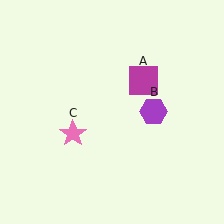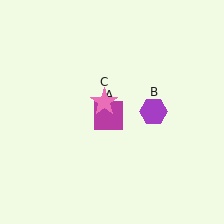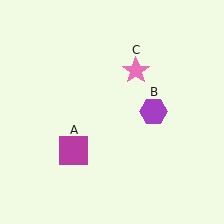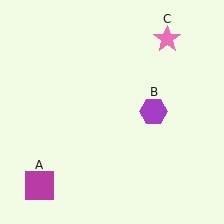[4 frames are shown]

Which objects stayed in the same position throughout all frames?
Purple hexagon (object B) remained stationary.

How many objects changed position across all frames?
2 objects changed position: magenta square (object A), pink star (object C).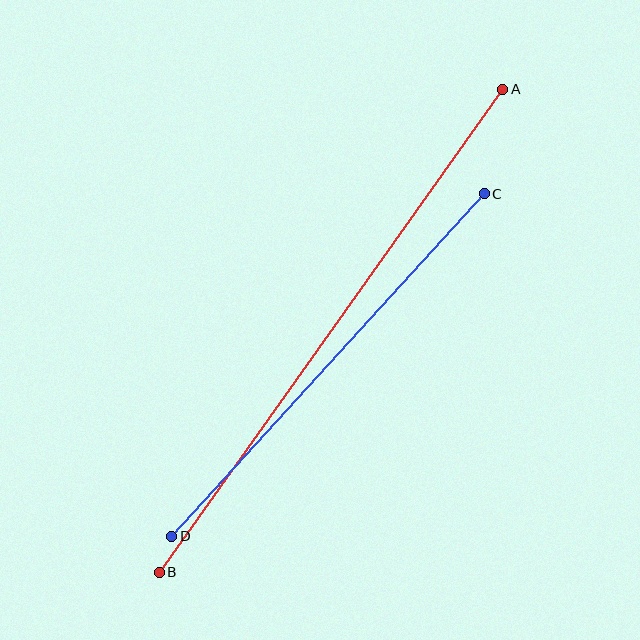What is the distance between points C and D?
The distance is approximately 464 pixels.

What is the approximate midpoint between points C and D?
The midpoint is at approximately (328, 365) pixels.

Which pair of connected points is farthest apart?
Points A and B are farthest apart.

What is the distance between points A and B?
The distance is approximately 593 pixels.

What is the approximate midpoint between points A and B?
The midpoint is at approximately (331, 331) pixels.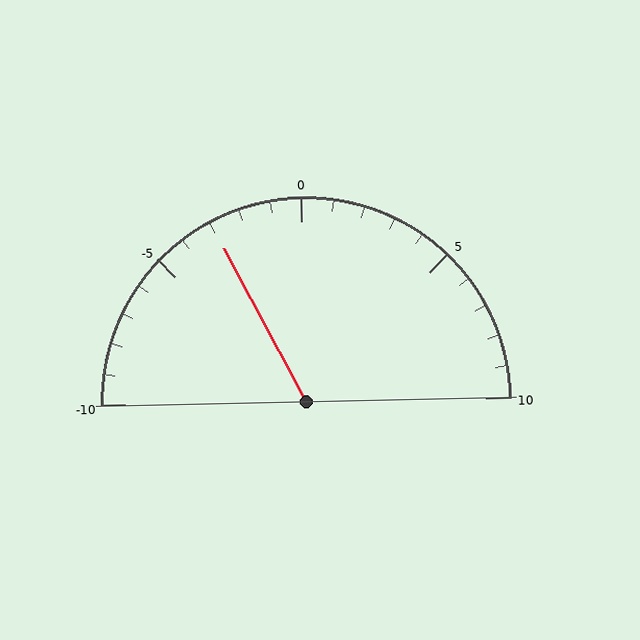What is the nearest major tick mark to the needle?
The nearest major tick mark is -5.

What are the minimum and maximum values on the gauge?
The gauge ranges from -10 to 10.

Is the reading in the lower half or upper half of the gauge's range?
The reading is in the lower half of the range (-10 to 10).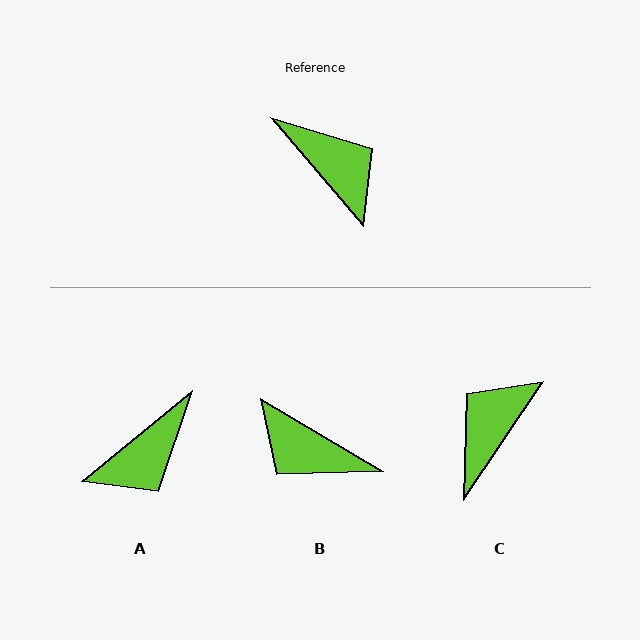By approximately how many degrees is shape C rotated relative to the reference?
Approximately 105 degrees counter-clockwise.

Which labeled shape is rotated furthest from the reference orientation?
B, about 162 degrees away.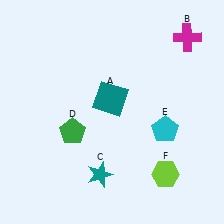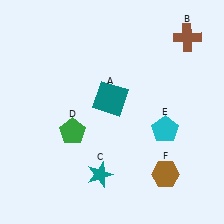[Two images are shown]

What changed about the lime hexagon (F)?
In Image 1, F is lime. In Image 2, it changed to brown.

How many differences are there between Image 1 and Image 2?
There are 2 differences between the two images.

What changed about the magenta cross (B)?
In Image 1, B is magenta. In Image 2, it changed to brown.